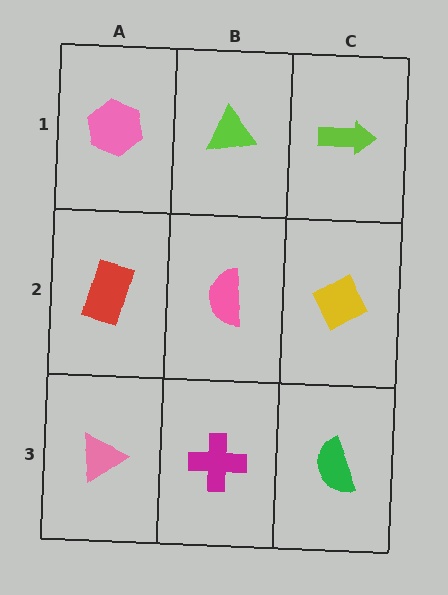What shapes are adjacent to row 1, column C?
A yellow diamond (row 2, column C), a lime triangle (row 1, column B).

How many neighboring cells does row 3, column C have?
2.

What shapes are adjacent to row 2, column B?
A lime triangle (row 1, column B), a magenta cross (row 3, column B), a red rectangle (row 2, column A), a yellow diamond (row 2, column C).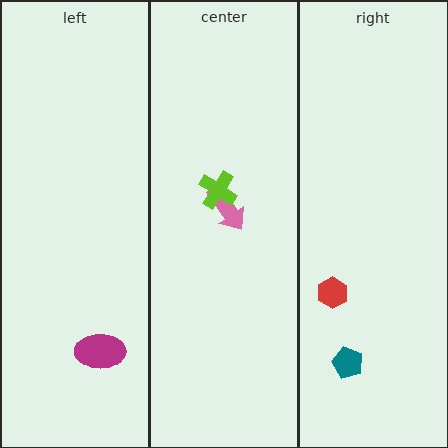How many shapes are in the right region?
2.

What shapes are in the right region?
The red hexagon, the teal pentagon.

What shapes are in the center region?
The pink arrow, the lime cross.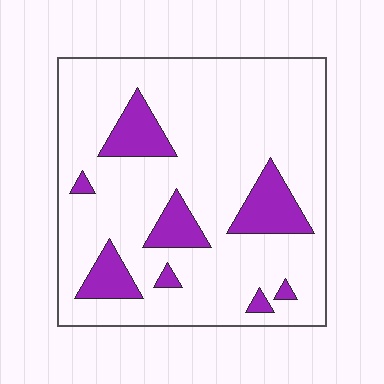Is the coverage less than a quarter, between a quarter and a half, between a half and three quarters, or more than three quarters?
Less than a quarter.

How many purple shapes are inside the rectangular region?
8.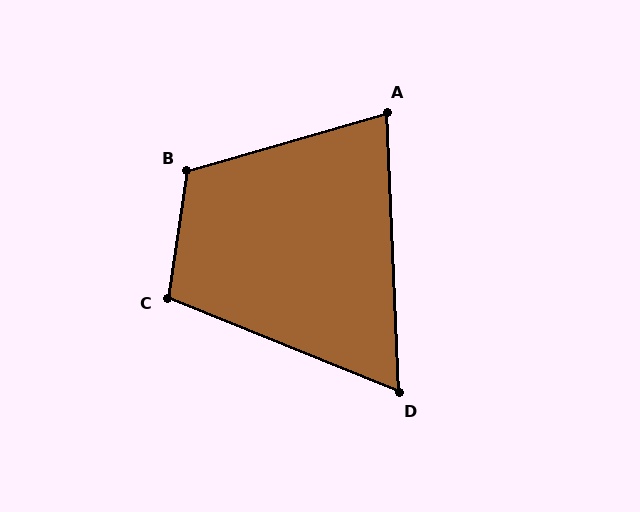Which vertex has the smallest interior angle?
D, at approximately 65 degrees.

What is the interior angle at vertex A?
Approximately 76 degrees (acute).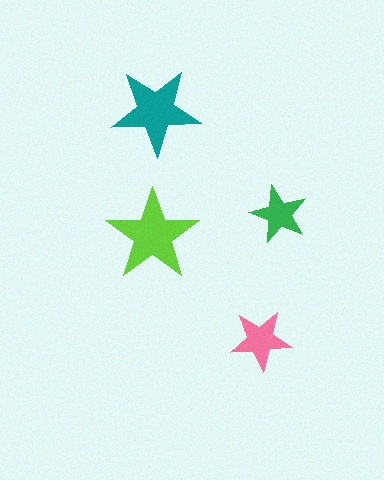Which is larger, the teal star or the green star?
The teal one.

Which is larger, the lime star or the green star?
The lime one.